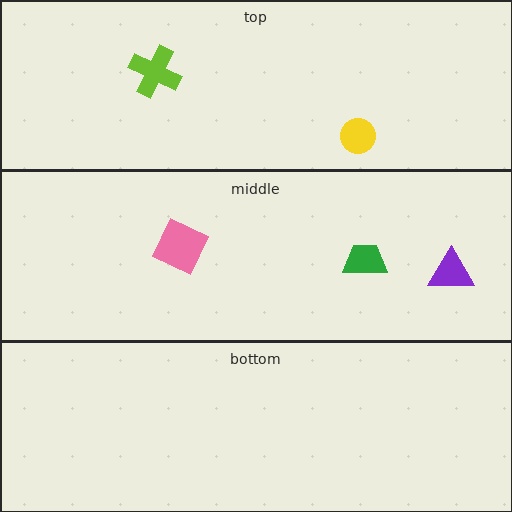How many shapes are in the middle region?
3.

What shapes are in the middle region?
The pink square, the green trapezoid, the purple triangle.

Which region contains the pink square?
The middle region.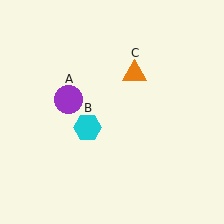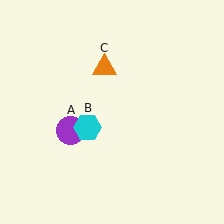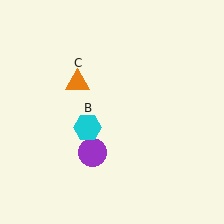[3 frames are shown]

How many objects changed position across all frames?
2 objects changed position: purple circle (object A), orange triangle (object C).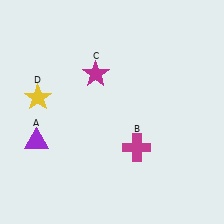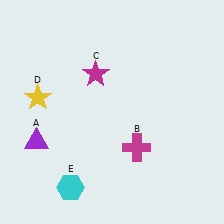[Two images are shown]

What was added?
A cyan hexagon (E) was added in Image 2.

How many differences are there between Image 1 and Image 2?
There is 1 difference between the two images.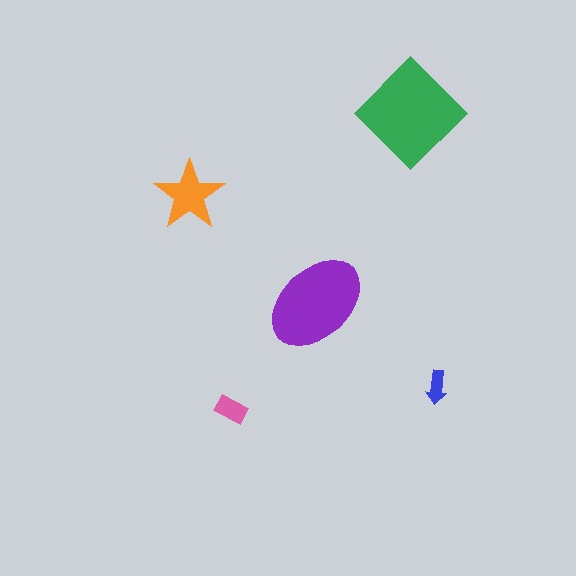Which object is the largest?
The green diamond.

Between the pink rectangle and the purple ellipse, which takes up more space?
The purple ellipse.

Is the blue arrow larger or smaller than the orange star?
Smaller.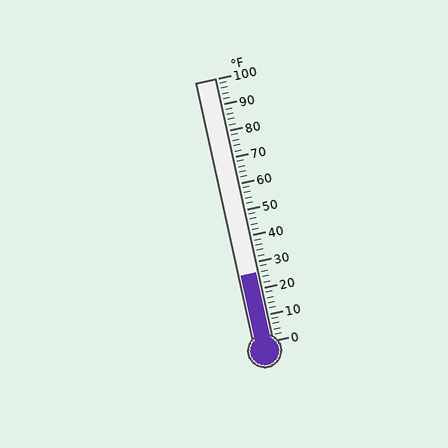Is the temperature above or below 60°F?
The temperature is below 60°F.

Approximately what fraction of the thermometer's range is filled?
The thermometer is filled to approximately 25% of its range.